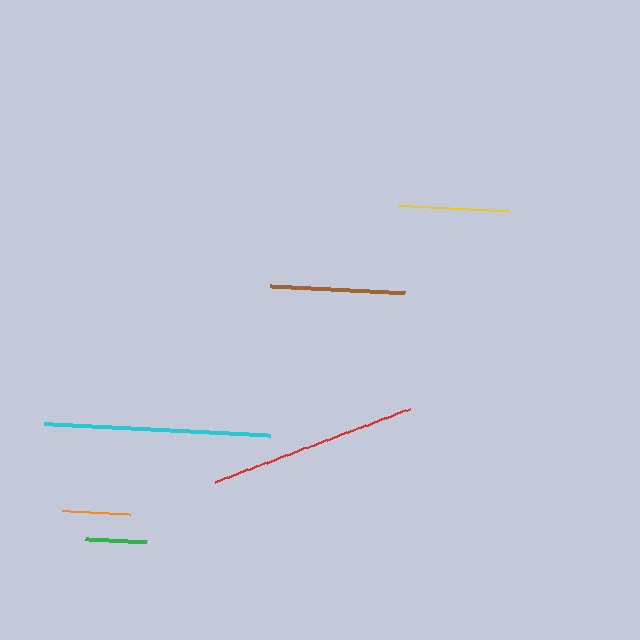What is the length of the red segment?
The red segment is approximately 208 pixels long.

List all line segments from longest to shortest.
From longest to shortest: cyan, red, brown, yellow, orange, green.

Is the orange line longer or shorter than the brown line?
The brown line is longer than the orange line.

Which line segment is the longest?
The cyan line is the longest at approximately 226 pixels.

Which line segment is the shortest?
The green line is the shortest at approximately 61 pixels.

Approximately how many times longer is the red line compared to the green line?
The red line is approximately 3.4 times the length of the green line.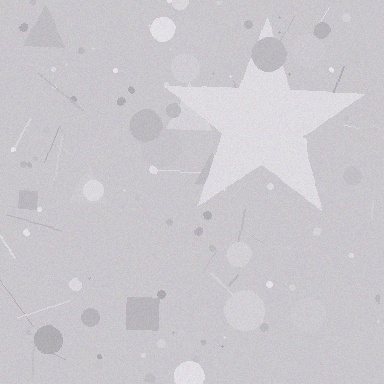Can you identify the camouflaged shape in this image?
The camouflaged shape is a star.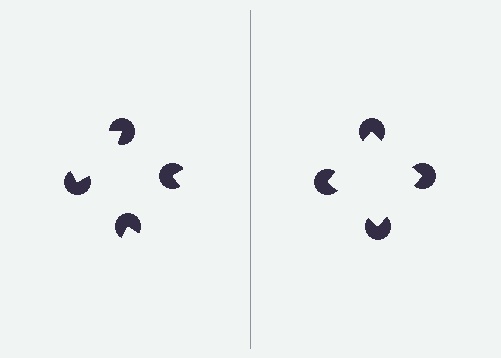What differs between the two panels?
The pac-man discs are positioned identically on both sides; only the wedge orientations differ. On the right they align to a square; on the left they are misaligned.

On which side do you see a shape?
An illusory square appears on the right side. On the left side the wedge cuts are rotated, so no coherent shape forms.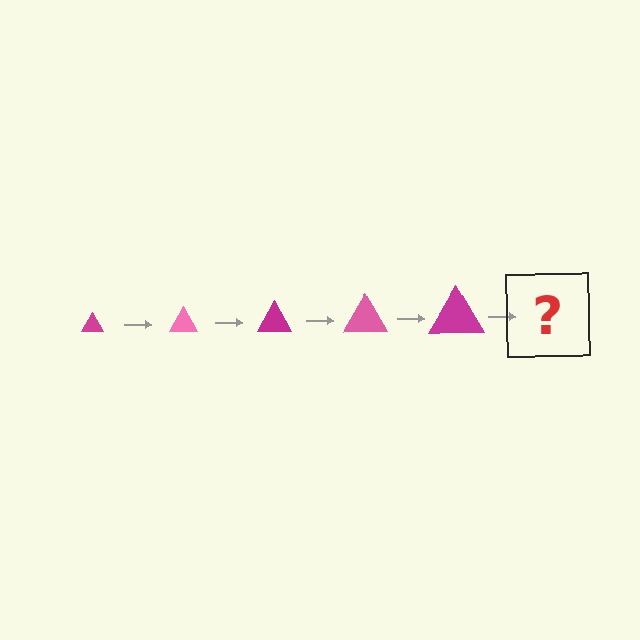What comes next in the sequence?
The next element should be a pink triangle, larger than the previous one.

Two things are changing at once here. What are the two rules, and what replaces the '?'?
The two rules are that the triangle grows larger each step and the color cycles through magenta and pink. The '?' should be a pink triangle, larger than the previous one.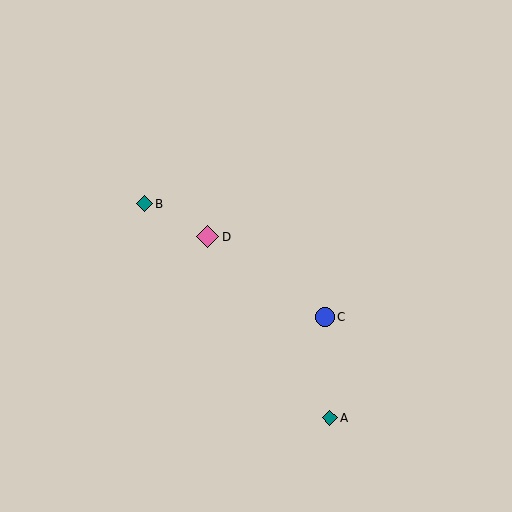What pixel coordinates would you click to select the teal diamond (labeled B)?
Click at (144, 204) to select the teal diamond B.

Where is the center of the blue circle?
The center of the blue circle is at (325, 317).